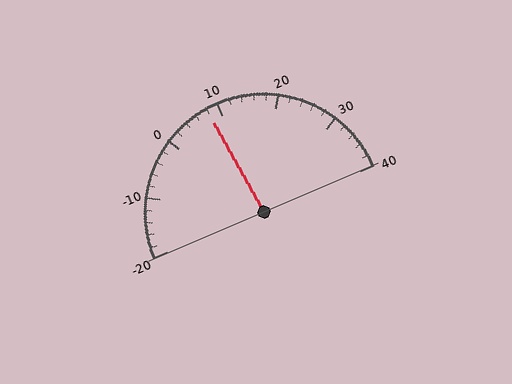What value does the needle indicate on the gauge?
The needle indicates approximately 8.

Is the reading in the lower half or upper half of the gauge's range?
The reading is in the lower half of the range (-20 to 40).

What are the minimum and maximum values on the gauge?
The gauge ranges from -20 to 40.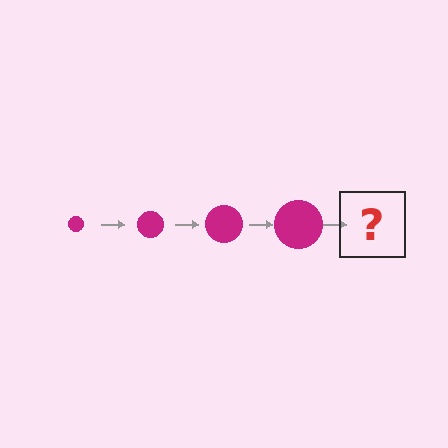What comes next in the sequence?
The next element should be a magenta circle, larger than the previous one.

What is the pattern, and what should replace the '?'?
The pattern is that the circle gets progressively larger each step. The '?' should be a magenta circle, larger than the previous one.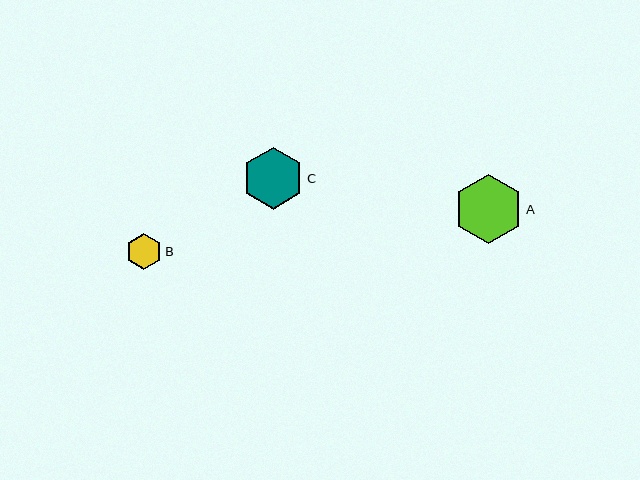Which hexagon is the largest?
Hexagon A is the largest with a size of approximately 69 pixels.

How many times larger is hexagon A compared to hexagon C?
Hexagon A is approximately 1.1 times the size of hexagon C.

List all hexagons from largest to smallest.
From largest to smallest: A, C, B.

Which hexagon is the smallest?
Hexagon B is the smallest with a size of approximately 36 pixels.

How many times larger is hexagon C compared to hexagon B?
Hexagon C is approximately 1.7 times the size of hexagon B.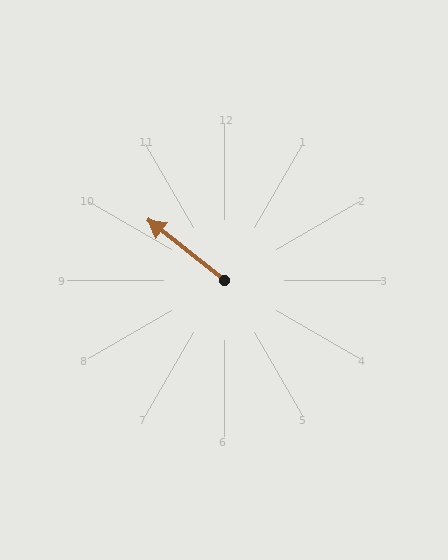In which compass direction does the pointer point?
Northwest.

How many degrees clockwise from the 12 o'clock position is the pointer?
Approximately 308 degrees.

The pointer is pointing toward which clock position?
Roughly 10 o'clock.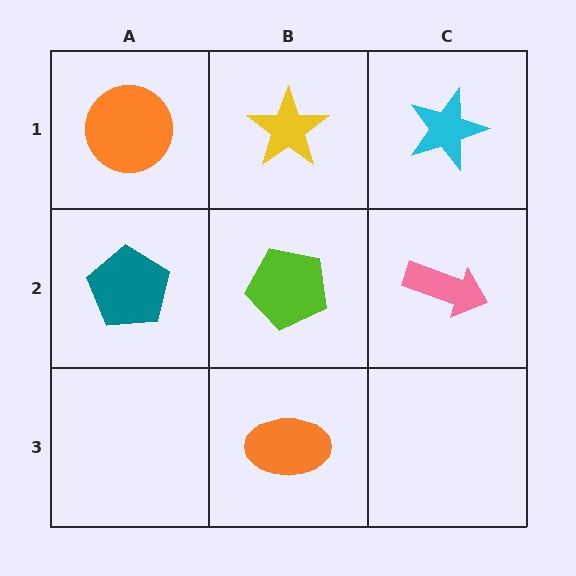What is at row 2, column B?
A lime pentagon.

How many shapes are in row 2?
3 shapes.